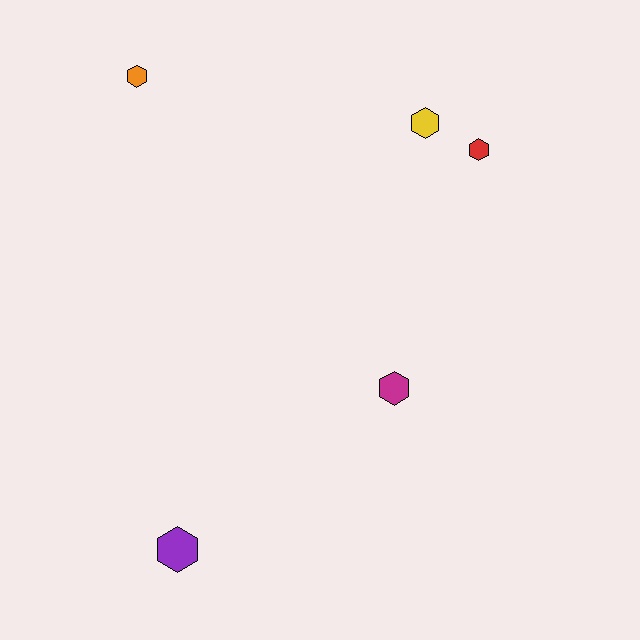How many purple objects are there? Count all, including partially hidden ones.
There is 1 purple object.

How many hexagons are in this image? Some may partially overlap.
There are 5 hexagons.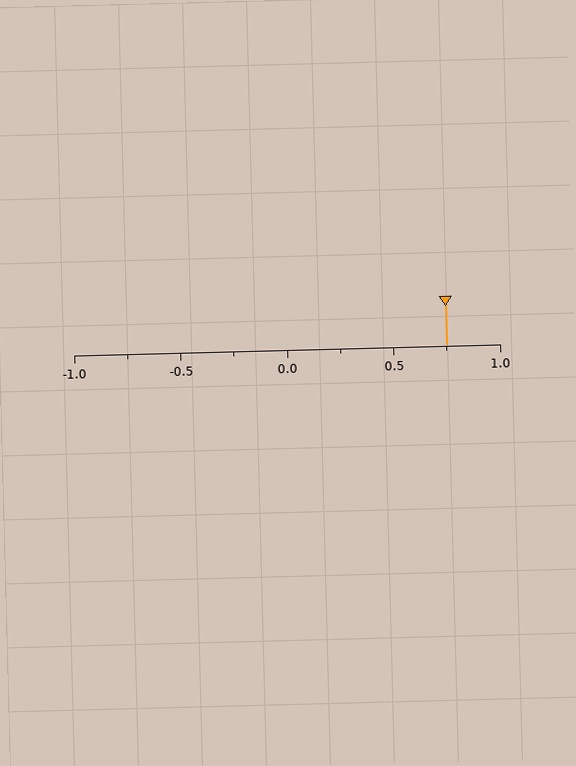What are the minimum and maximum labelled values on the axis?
The axis runs from -1.0 to 1.0.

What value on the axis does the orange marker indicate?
The marker indicates approximately 0.75.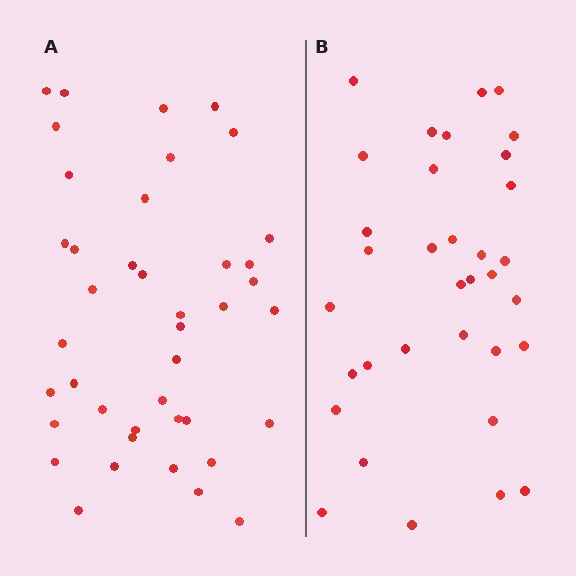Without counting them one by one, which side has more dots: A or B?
Region A (the left region) has more dots.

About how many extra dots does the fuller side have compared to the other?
Region A has roughly 8 or so more dots than region B.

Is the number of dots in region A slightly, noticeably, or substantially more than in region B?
Region A has only slightly more — the two regions are fairly close. The ratio is roughly 1.2 to 1.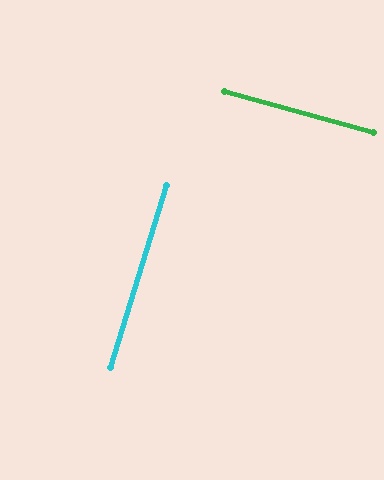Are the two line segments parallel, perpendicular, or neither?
Perpendicular — they meet at approximately 88°.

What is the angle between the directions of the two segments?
Approximately 88 degrees.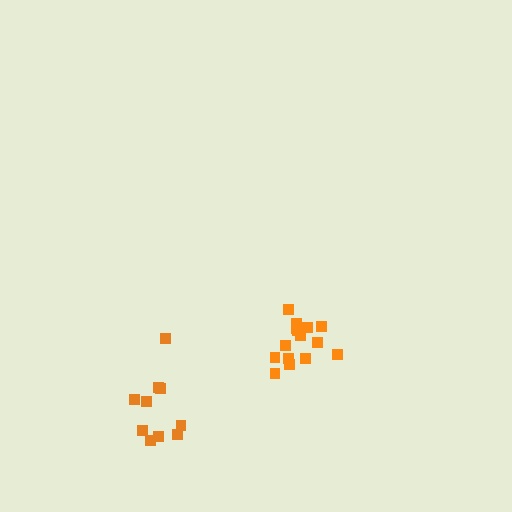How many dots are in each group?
Group 1: 10 dots, Group 2: 15 dots (25 total).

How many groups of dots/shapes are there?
There are 2 groups.